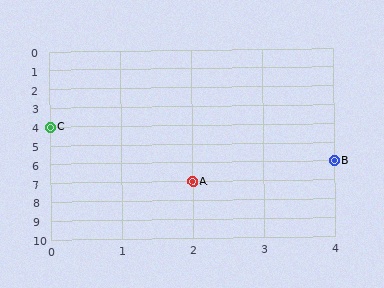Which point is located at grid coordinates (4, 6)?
Point B is at (4, 6).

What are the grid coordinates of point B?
Point B is at grid coordinates (4, 6).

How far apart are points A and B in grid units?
Points A and B are 2 columns and 1 row apart (about 2.2 grid units diagonally).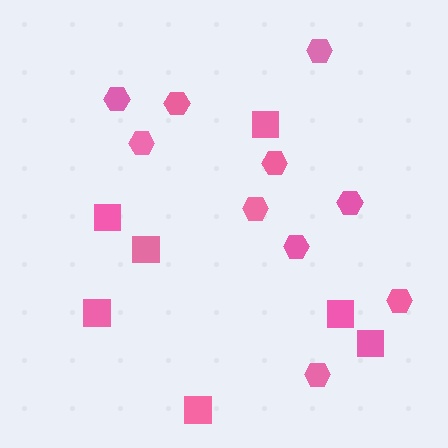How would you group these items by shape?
There are 2 groups: one group of hexagons (10) and one group of squares (7).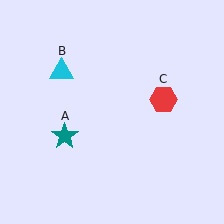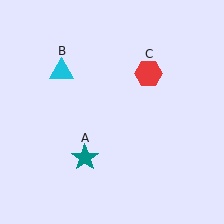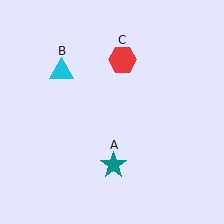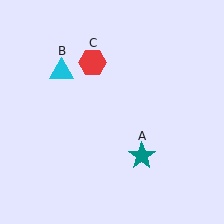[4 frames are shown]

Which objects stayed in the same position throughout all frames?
Cyan triangle (object B) remained stationary.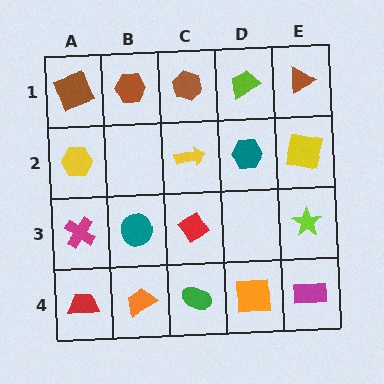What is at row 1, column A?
A brown square.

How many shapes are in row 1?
5 shapes.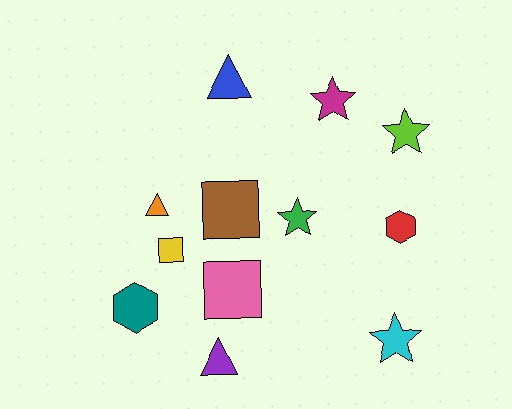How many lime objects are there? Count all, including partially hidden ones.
There is 1 lime object.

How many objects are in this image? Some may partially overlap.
There are 12 objects.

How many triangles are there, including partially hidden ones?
There are 3 triangles.